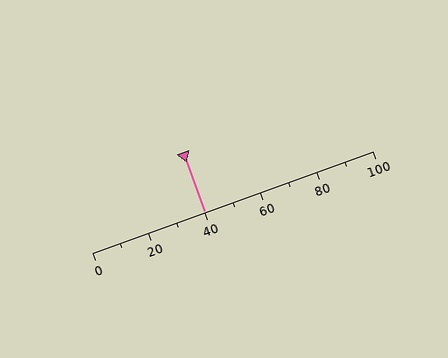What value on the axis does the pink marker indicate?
The marker indicates approximately 40.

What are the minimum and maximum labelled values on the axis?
The axis runs from 0 to 100.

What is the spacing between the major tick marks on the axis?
The major ticks are spaced 20 apart.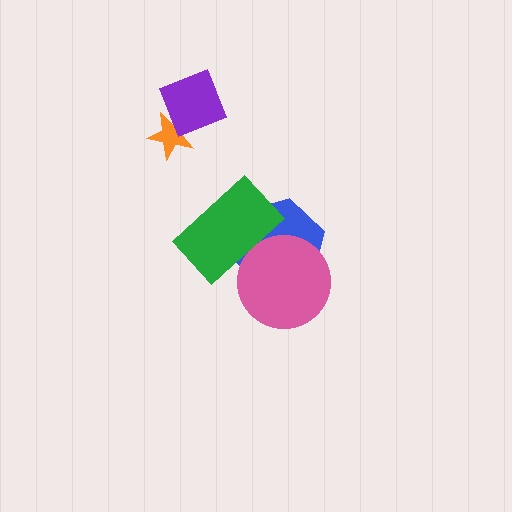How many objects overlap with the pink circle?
2 objects overlap with the pink circle.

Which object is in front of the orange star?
The purple diamond is in front of the orange star.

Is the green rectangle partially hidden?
No, no other shape covers it.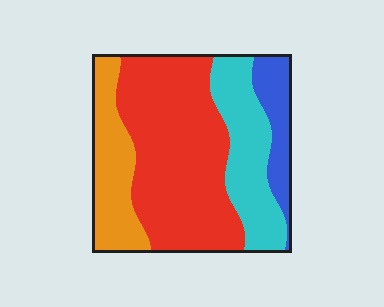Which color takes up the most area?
Red, at roughly 50%.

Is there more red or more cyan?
Red.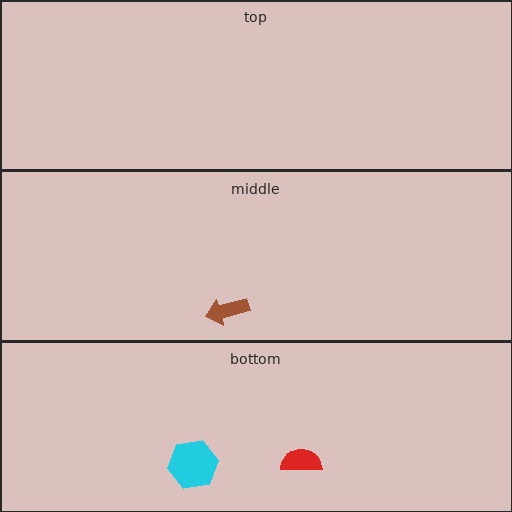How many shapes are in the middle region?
1.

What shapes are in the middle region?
The brown arrow.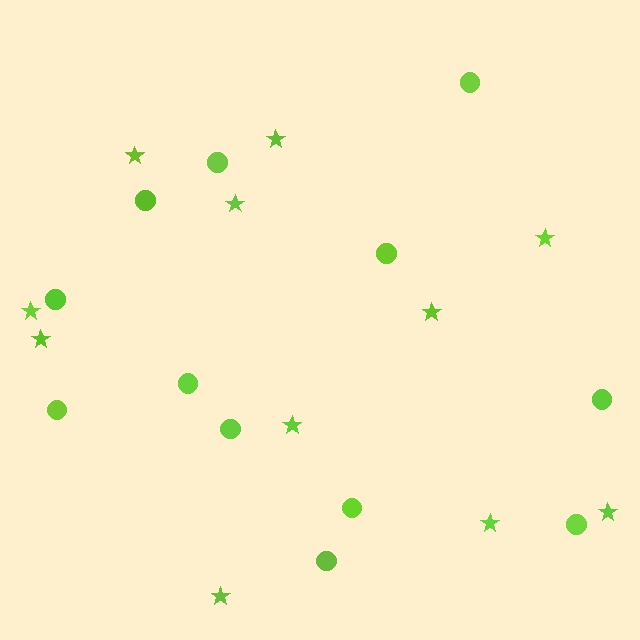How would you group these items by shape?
There are 2 groups: one group of stars (11) and one group of circles (12).